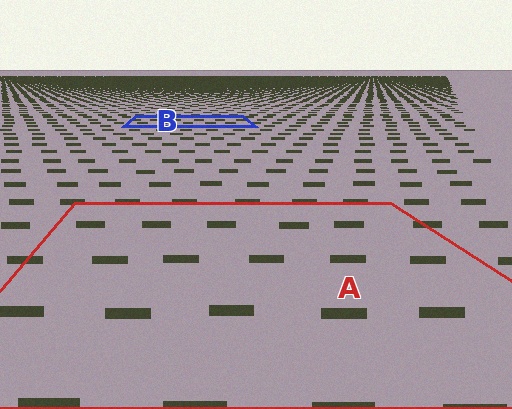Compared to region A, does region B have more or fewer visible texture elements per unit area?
Region B has more texture elements per unit area — they are packed more densely because it is farther away.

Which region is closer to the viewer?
Region A is closer. The texture elements there are larger and more spread out.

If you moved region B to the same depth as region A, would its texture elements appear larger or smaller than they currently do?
They would appear larger. At a closer depth, the same texture elements are projected at a bigger on-screen size.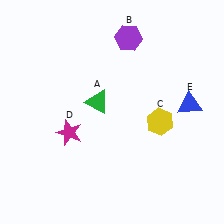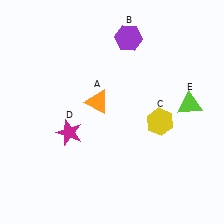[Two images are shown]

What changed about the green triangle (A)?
In Image 1, A is green. In Image 2, it changed to orange.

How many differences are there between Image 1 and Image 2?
There are 2 differences between the two images.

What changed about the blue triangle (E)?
In Image 1, E is blue. In Image 2, it changed to lime.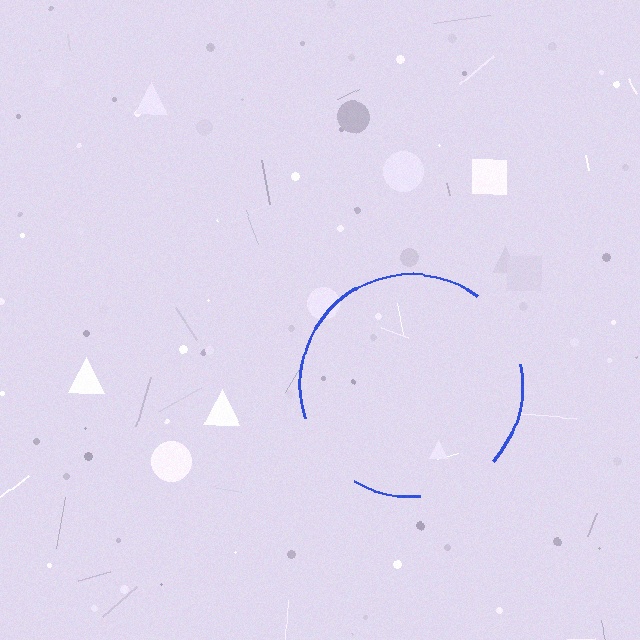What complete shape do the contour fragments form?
The contour fragments form a circle.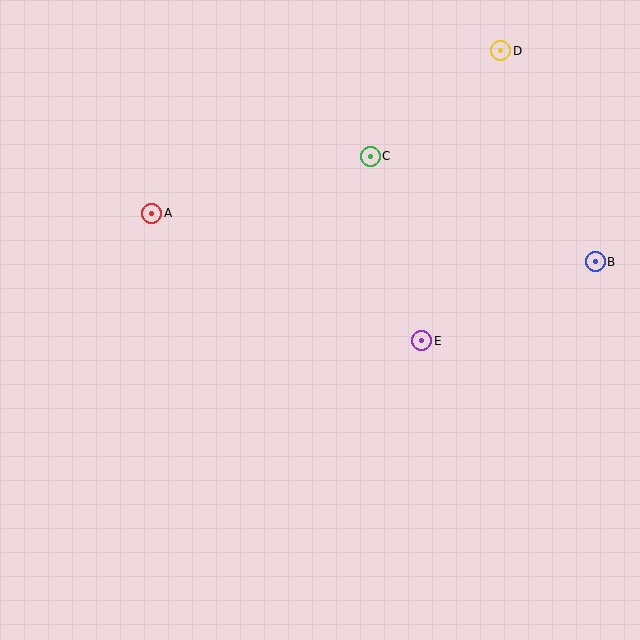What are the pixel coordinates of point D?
Point D is at (501, 51).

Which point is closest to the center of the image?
Point E at (422, 341) is closest to the center.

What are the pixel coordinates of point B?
Point B is at (595, 262).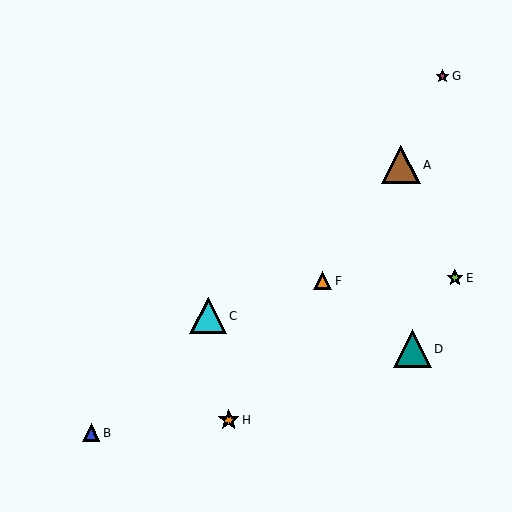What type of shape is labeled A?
Shape A is a brown triangle.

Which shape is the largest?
The brown triangle (labeled A) is the largest.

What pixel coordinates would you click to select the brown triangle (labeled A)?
Click at (401, 165) to select the brown triangle A.